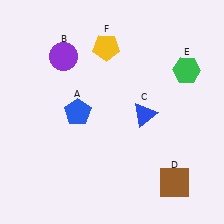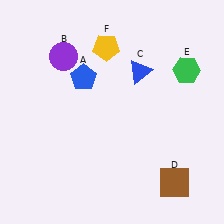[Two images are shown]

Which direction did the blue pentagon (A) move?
The blue pentagon (A) moved up.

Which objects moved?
The objects that moved are: the blue pentagon (A), the blue triangle (C).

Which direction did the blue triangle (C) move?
The blue triangle (C) moved up.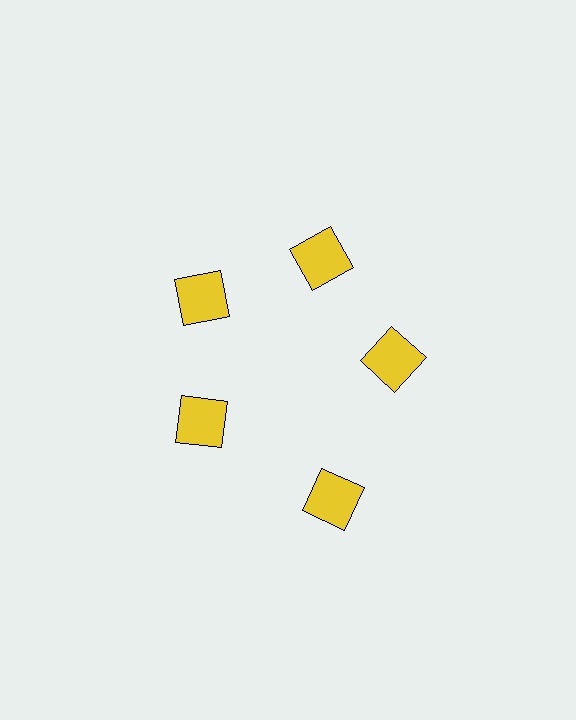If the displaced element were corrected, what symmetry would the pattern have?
It would have 5-fold rotational symmetry — the pattern would map onto itself every 72 degrees.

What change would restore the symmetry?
The symmetry would be restored by moving it inward, back onto the ring so that all 5 squares sit at equal angles and equal distance from the center.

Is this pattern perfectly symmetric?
No. The 5 yellow squares are arranged in a ring, but one element near the 5 o'clock position is pushed outward from the center, breaking the 5-fold rotational symmetry.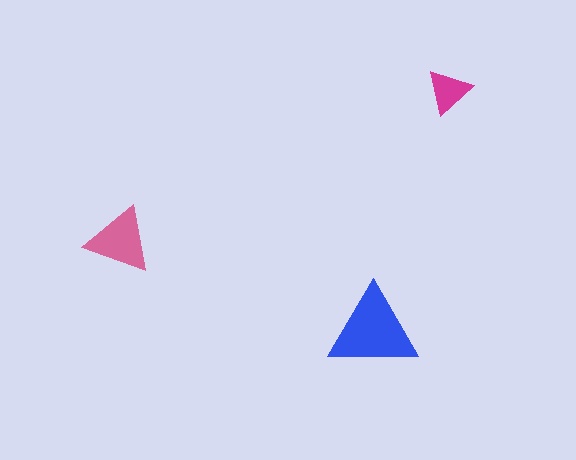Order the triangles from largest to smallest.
the blue one, the pink one, the magenta one.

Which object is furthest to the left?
The pink triangle is leftmost.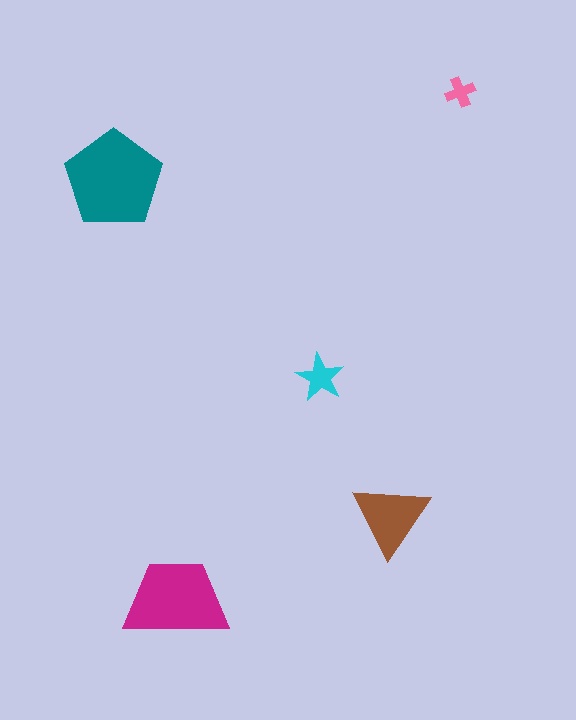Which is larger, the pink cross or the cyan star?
The cyan star.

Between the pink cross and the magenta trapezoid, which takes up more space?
The magenta trapezoid.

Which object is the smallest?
The pink cross.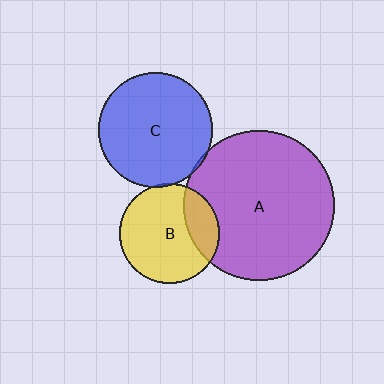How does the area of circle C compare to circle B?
Approximately 1.3 times.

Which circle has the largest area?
Circle A (purple).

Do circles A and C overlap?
Yes.